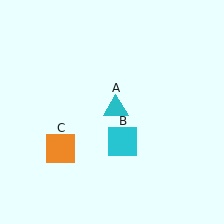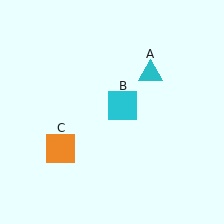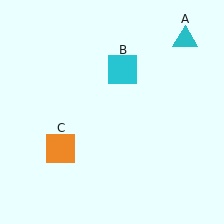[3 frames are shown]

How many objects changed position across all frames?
2 objects changed position: cyan triangle (object A), cyan square (object B).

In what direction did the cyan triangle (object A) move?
The cyan triangle (object A) moved up and to the right.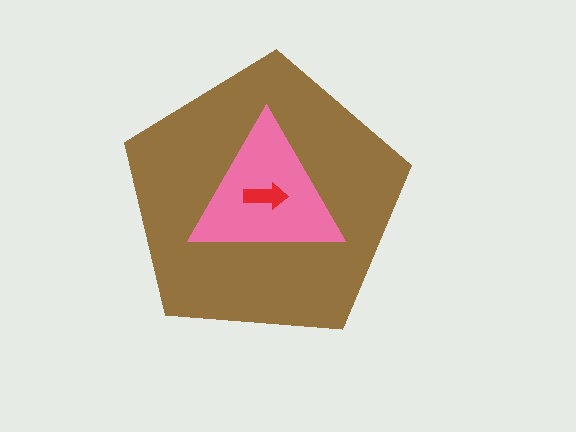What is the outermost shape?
The brown pentagon.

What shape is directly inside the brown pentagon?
The pink triangle.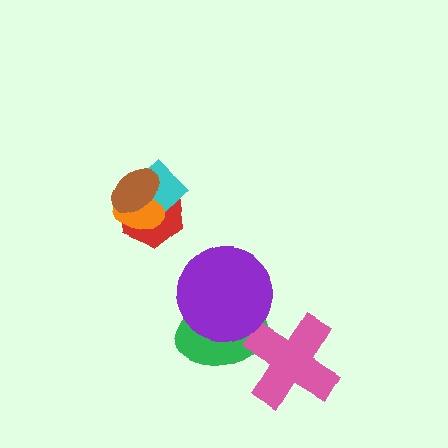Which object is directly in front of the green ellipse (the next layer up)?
The pink cross is directly in front of the green ellipse.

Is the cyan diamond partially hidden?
Yes, it is partially covered by another shape.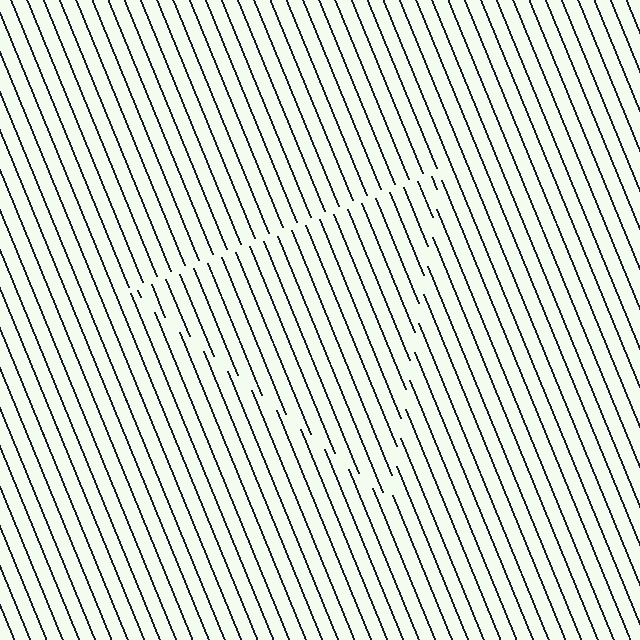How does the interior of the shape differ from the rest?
The interior of the shape contains the same grating, shifted by half a period — the contour is defined by the phase discontinuity where line-ends from the inner and outer gratings abut.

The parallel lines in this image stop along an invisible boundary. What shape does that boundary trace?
An illusory triangle. The interior of the shape contains the same grating, shifted by half a period — the contour is defined by the phase discontinuity where line-ends from the inner and outer gratings abut.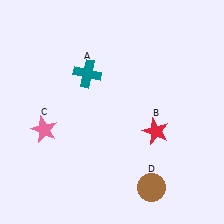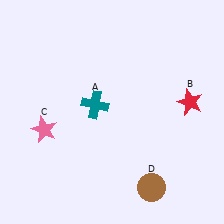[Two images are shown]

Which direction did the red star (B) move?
The red star (B) moved right.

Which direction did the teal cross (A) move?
The teal cross (A) moved down.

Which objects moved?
The objects that moved are: the teal cross (A), the red star (B).